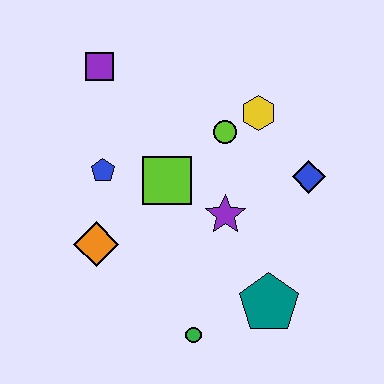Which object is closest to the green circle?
The teal pentagon is closest to the green circle.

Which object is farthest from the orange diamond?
The blue diamond is farthest from the orange diamond.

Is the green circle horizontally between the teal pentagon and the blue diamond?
No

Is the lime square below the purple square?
Yes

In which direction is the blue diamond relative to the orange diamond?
The blue diamond is to the right of the orange diamond.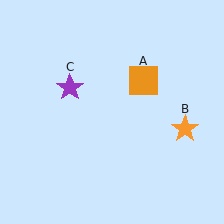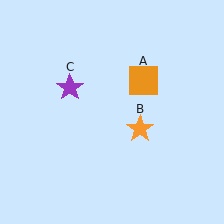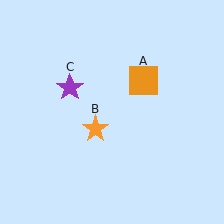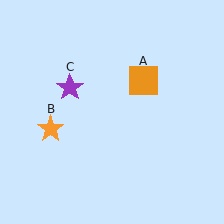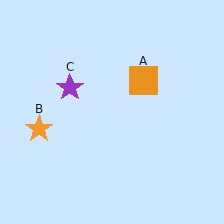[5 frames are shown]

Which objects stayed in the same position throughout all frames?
Orange square (object A) and purple star (object C) remained stationary.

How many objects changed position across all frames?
1 object changed position: orange star (object B).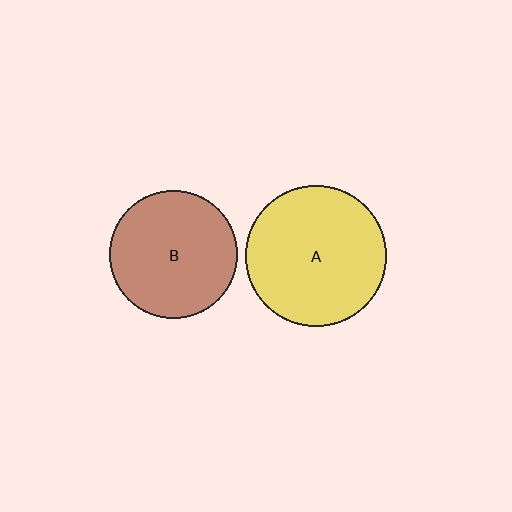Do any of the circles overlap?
No, none of the circles overlap.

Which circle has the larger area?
Circle A (yellow).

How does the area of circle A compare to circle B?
Approximately 1.2 times.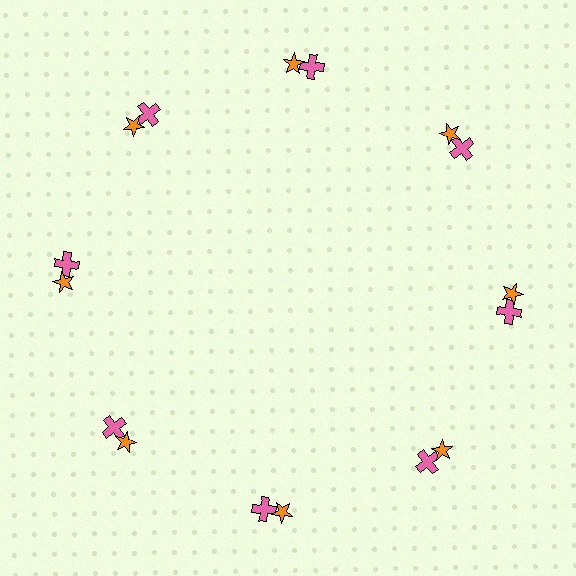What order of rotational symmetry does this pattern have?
This pattern has 8-fold rotational symmetry.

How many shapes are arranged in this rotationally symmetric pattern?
There are 16 shapes, arranged in 8 groups of 2.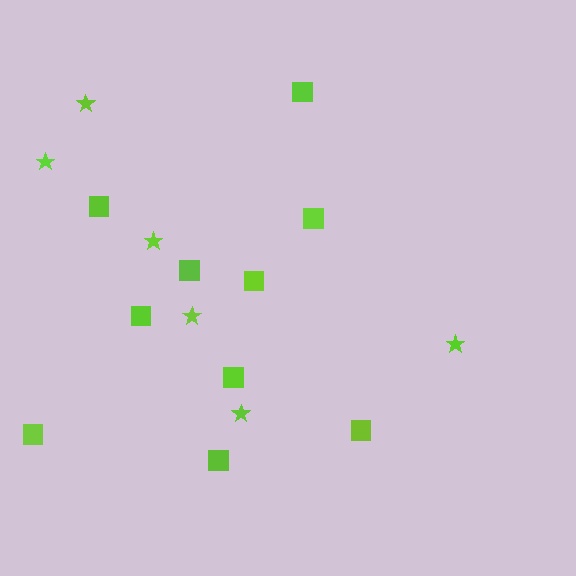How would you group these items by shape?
There are 2 groups: one group of squares (10) and one group of stars (6).